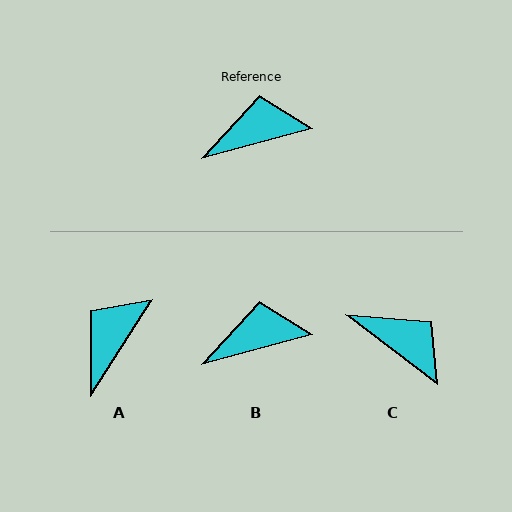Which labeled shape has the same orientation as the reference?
B.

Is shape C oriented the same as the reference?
No, it is off by about 52 degrees.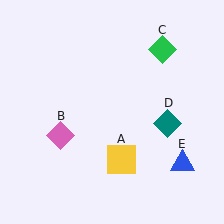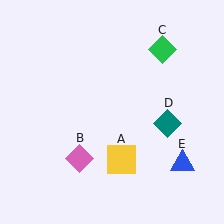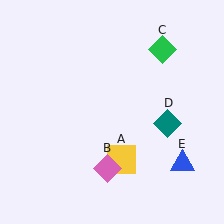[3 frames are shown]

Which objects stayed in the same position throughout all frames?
Yellow square (object A) and green diamond (object C) and teal diamond (object D) and blue triangle (object E) remained stationary.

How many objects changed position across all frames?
1 object changed position: pink diamond (object B).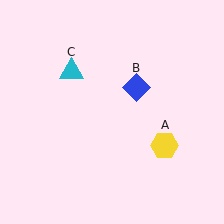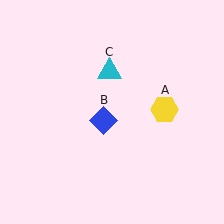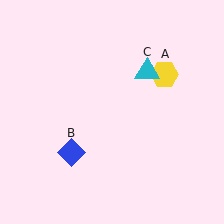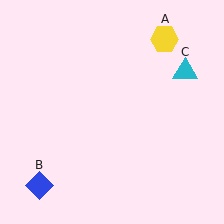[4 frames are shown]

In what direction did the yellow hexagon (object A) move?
The yellow hexagon (object A) moved up.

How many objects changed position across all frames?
3 objects changed position: yellow hexagon (object A), blue diamond (object B), cyan triangle (object C).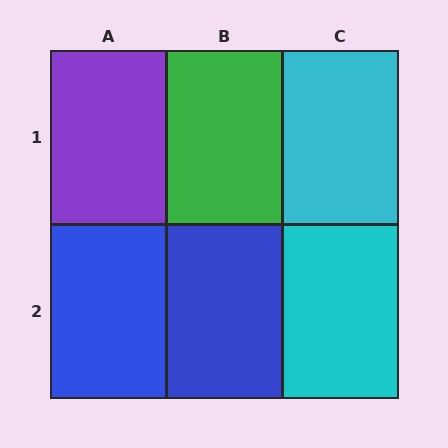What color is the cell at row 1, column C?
Cyan.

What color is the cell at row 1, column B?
Green.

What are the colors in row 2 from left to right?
Blue, blue, cyan.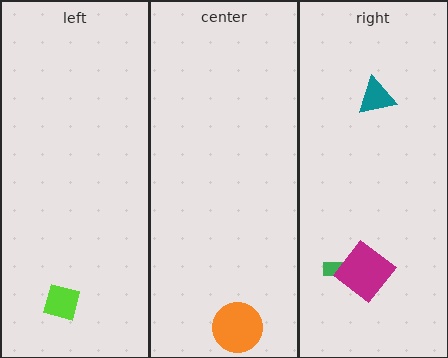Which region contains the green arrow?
The right region.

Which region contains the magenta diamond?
The right region.